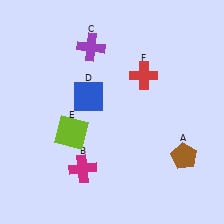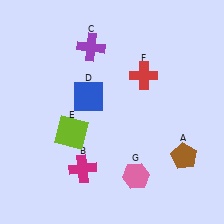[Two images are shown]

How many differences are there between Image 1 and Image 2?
There is 1 difference between the two images.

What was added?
A pink hexagon (G) was added in Image 2.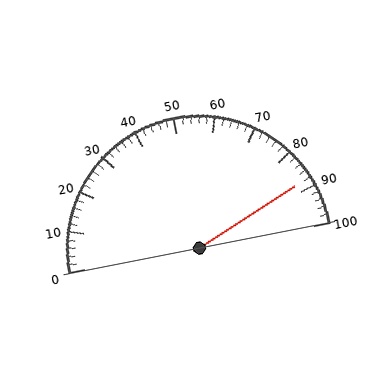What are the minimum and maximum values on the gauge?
The gauge ranges from 0 to 100.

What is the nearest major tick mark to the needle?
The nearest major tick mark is 90.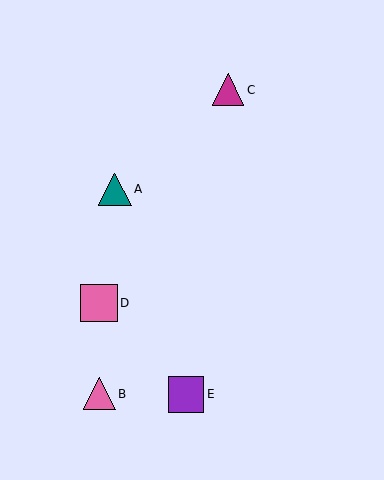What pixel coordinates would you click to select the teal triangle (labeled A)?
Click at (115, 189) to select the teal triangle A.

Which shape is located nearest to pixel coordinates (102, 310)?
The pink square (labeled D) at (99, 303) is nearest to that location.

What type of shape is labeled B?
Shape B is a pink triangle.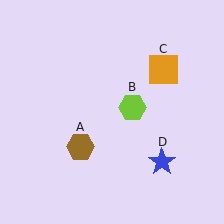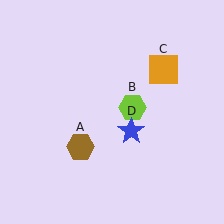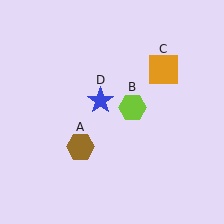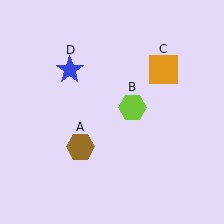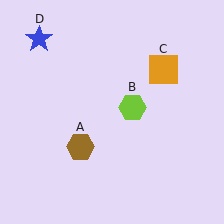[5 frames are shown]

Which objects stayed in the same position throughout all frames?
Brown hexagon (object A) and lime hexagon (object B) and orange square (object C) remained stationary.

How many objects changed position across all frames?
1 object changed position: blue star (object D).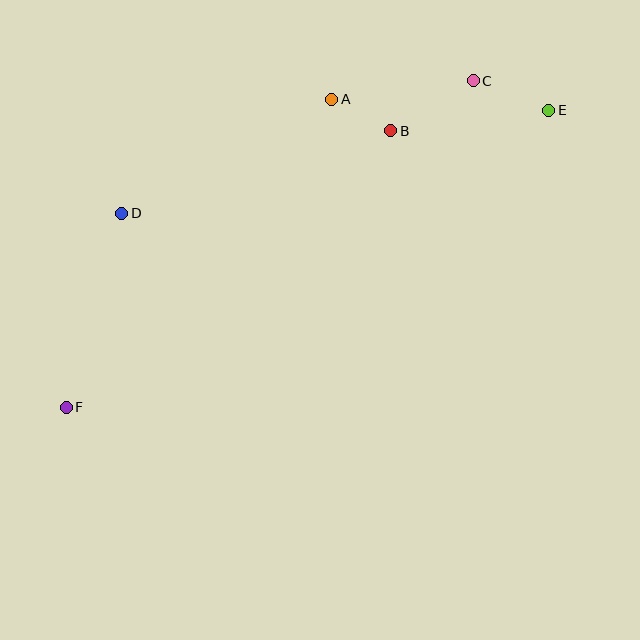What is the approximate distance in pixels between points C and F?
The distance between C and F is approximately 522 pixels.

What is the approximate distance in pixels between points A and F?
The distance between A and F is approximately 407 pixels.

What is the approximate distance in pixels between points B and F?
The distance between B and F is approximately 426 pixels.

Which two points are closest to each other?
Points A and B are closest to each other.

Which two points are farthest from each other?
Points E and F are farthest from each other.